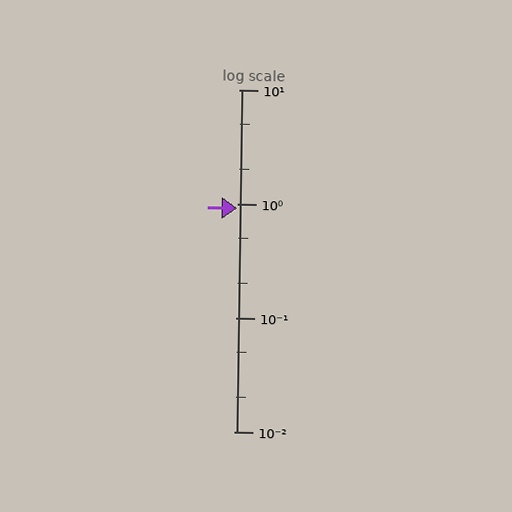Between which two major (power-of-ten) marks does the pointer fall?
The pointer is between 0.1 and 1.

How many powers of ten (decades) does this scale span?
The scale spans 3 decades, from 0.01 to 10.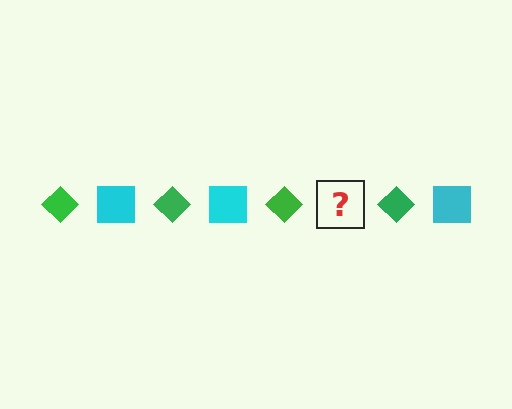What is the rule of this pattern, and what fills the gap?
The rule is that the pattern alternates between green diamond and cyan square. The gap should be filled with a cyan square.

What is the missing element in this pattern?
The missing element is a cyan square.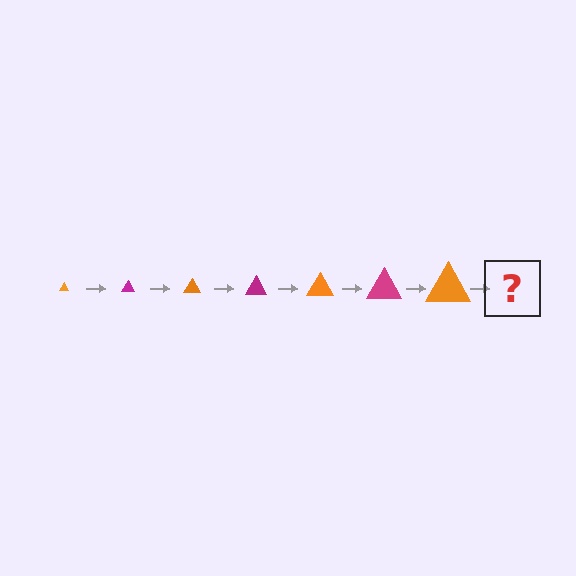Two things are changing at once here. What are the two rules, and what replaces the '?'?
The two rules are that the triangle grows larger each step and the color cycles through orange and magenta. The '?' should be a magenta triangle, larger than the previous one.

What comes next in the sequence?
The next element should be a magenta triangle, larger than the previous one.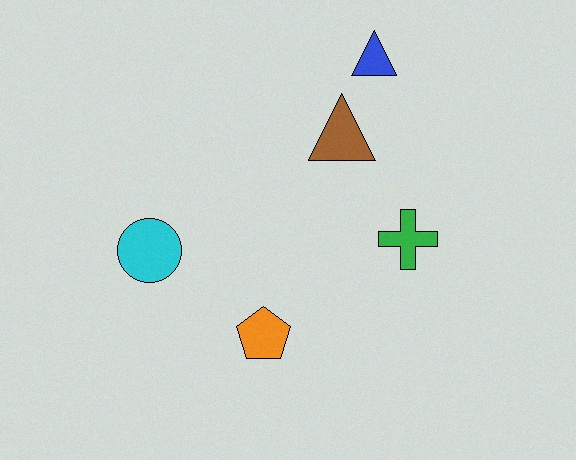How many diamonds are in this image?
There are no diamonds.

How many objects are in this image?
There are 5 objects.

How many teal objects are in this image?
There are no teal objects.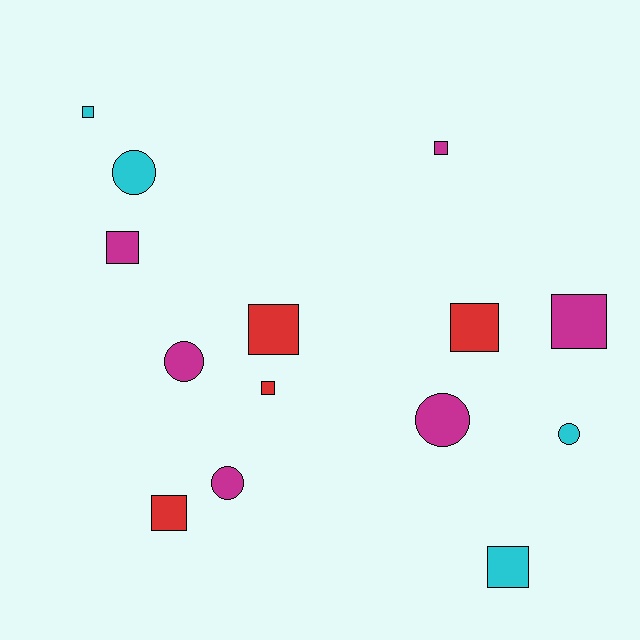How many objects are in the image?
There are 14 objects.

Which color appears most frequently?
Magenta, with 6 objects.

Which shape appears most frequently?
Square, with 9 objects.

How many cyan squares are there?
There are 2 cyan squares.